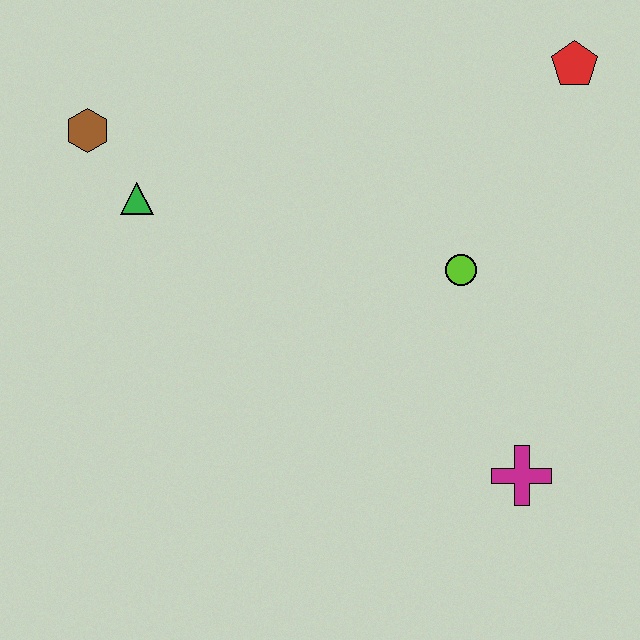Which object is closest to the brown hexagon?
The green triangle is closest to the brown hexagon.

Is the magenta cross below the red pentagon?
Yes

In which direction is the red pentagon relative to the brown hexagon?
The red pentagon is to the right of the brown hexagon.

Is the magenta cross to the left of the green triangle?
No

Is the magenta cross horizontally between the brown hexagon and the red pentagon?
Yes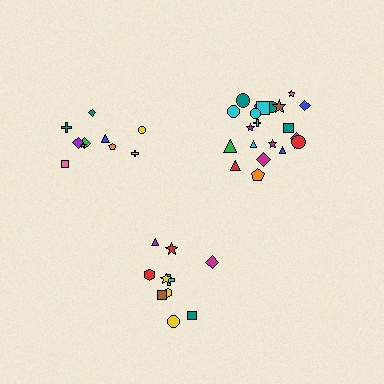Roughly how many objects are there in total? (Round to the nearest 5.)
Roughly 40 objects in total.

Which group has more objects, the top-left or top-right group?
The top-right group.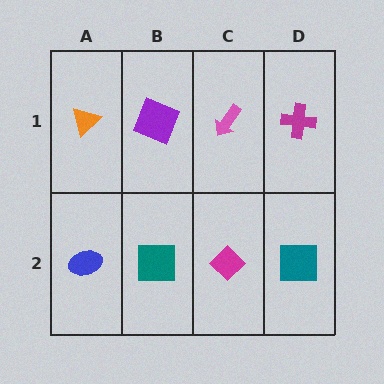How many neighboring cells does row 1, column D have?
2.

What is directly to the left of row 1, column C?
A purple square.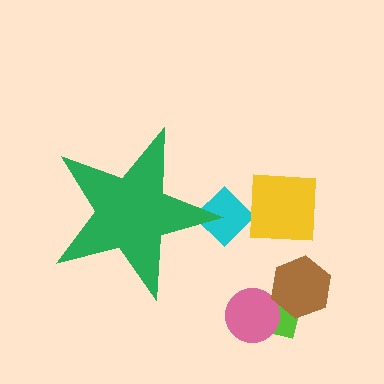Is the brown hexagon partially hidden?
No, the brown hexagon is fully visible.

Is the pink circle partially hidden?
No, the pink circle is fully visible.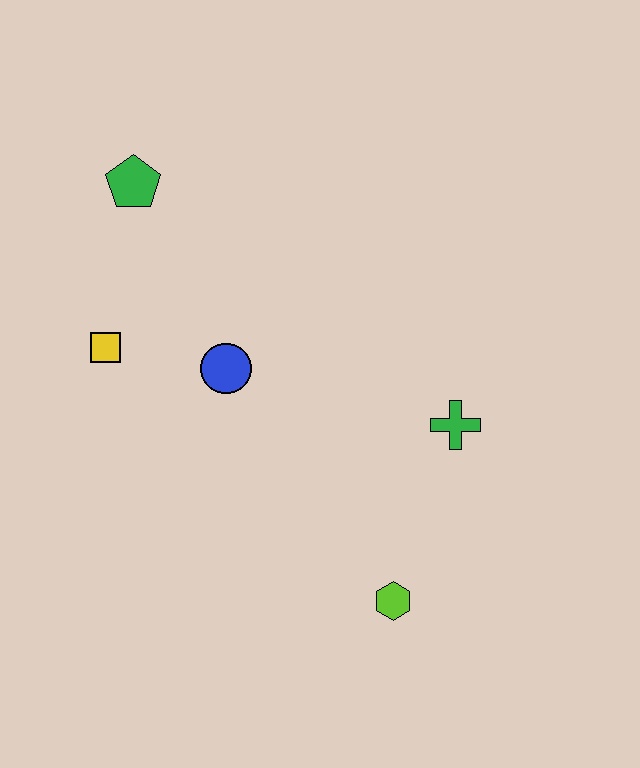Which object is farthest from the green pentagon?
The lime hexagon is farthest from the green pentagon.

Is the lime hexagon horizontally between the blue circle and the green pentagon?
No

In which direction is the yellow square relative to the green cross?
The yellow square is to the left of the green cross.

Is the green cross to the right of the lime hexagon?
Yes